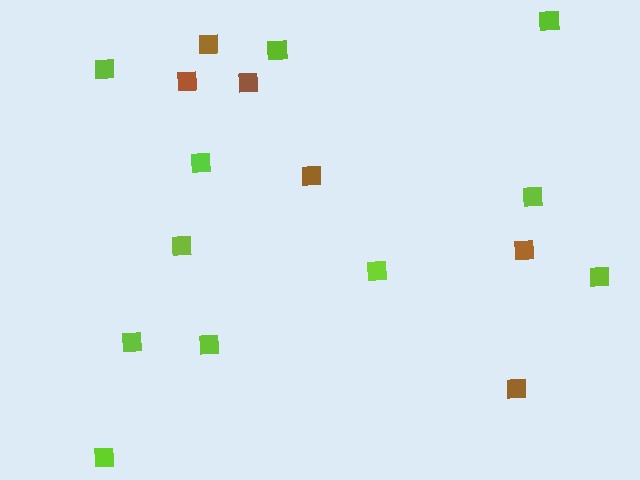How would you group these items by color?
There are 2 groups: one group of lime squares (11) and one group of brown squares (6).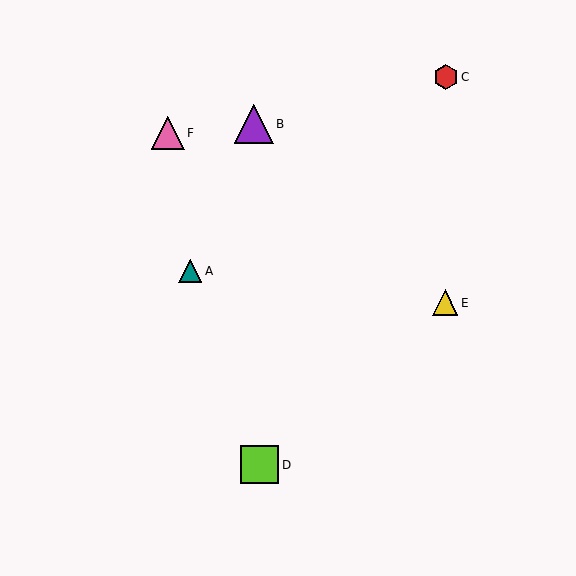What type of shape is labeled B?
Shape B is a purple triangle.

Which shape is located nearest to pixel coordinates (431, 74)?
The red hexagon (labeled C) at (446, 77) is nearest to that location.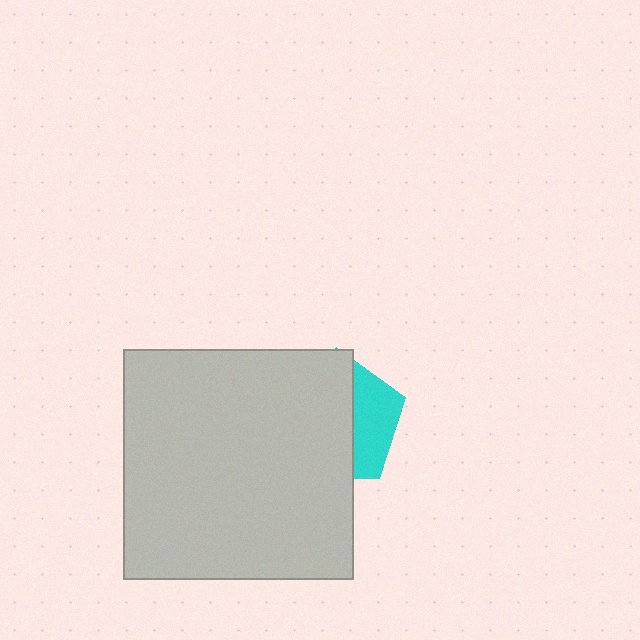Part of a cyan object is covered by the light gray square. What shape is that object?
It is a pentagon.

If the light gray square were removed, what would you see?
You would see the complete cyan pentagon.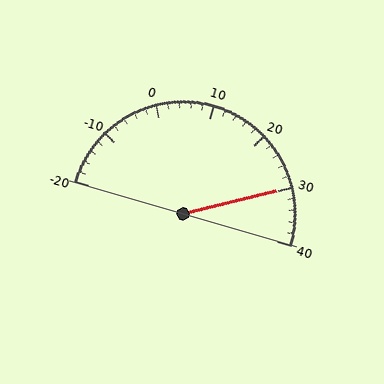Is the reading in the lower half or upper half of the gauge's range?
The reading is in the upper half of the range (-20 to 40).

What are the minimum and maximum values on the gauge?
The gauge ranges from -20 to 40.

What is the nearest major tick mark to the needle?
The nearest major tick mark is 30.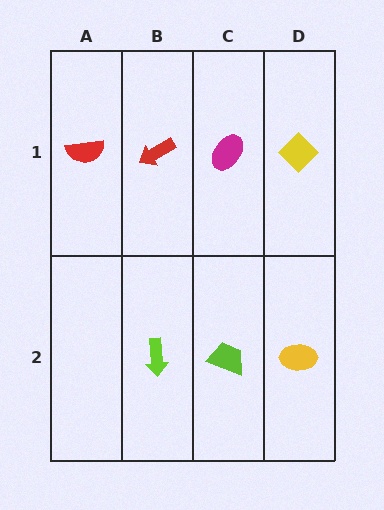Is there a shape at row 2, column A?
No, that cell is empty.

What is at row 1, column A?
A red semicircle.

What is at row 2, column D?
A yellow ellipse.